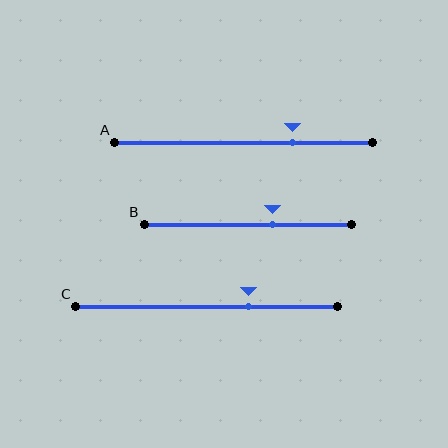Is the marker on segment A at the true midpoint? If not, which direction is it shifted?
No, the marker on segment A is shifted to the right by about 19% of the segment length.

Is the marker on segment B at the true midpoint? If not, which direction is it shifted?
No, the marker on segment B is shifted to the right by about 12% of the segment length.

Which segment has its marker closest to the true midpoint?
Segment B has its marker closest to the true midpoint.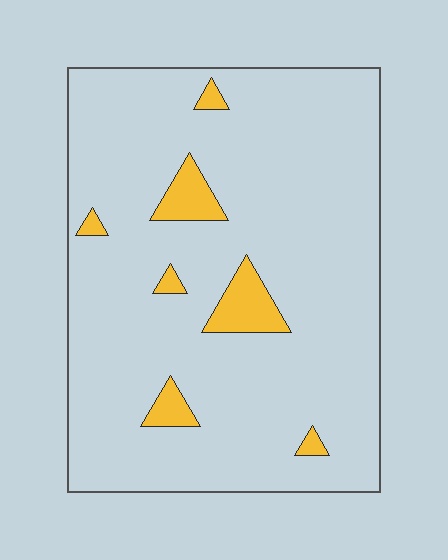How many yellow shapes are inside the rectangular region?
7.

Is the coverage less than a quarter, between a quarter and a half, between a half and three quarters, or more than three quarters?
Less than a quarter.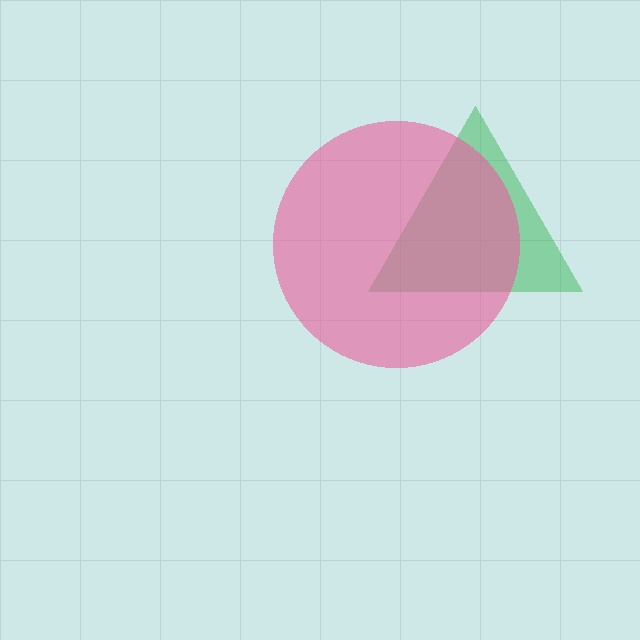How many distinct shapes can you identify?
There are 2 distinct shapes: a green triangle, a pink circle.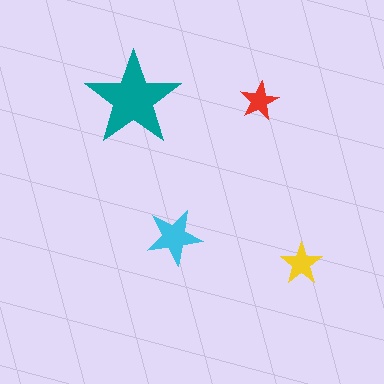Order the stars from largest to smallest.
the teal one, the cyan one, the yellow one, the red one.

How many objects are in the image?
There are 4 objects in the image.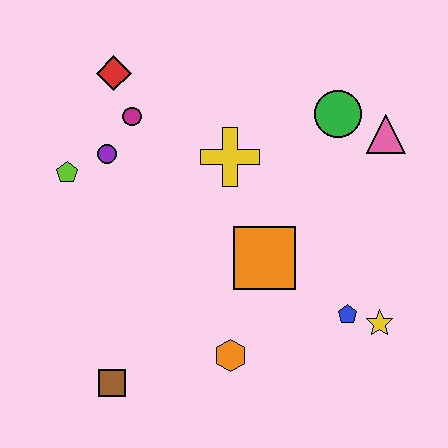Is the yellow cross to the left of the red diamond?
No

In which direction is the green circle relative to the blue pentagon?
The green circle is above the blue pentagon.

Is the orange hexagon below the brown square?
No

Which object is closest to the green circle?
The pink triangle is closest to the green circle.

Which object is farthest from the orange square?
The red diamond is farthest from the orange square.